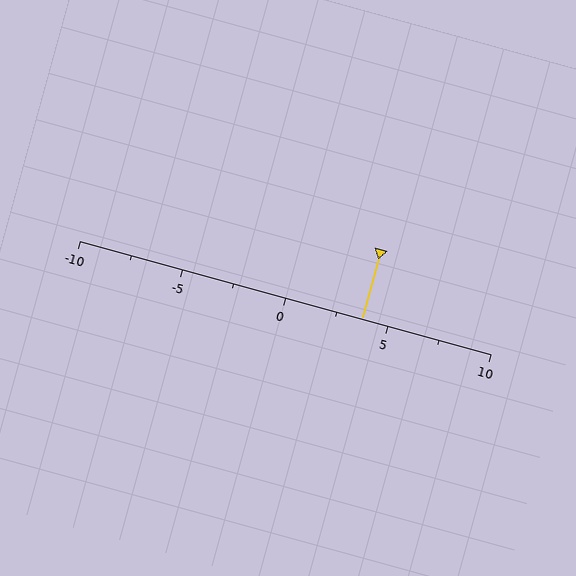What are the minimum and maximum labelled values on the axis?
The axis runs from -10 to 10.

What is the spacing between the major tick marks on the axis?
The major ticks are spaced 5 apart.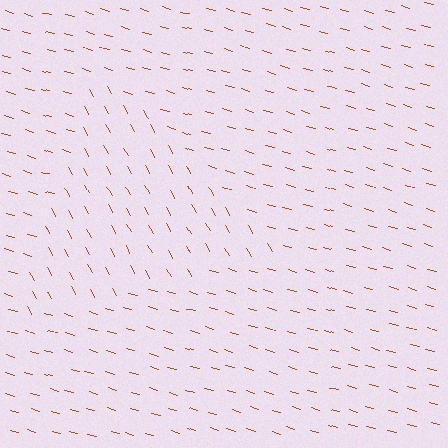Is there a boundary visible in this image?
Yes, there is a texture boundary formed by a change in line orientation.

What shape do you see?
I see a triangle.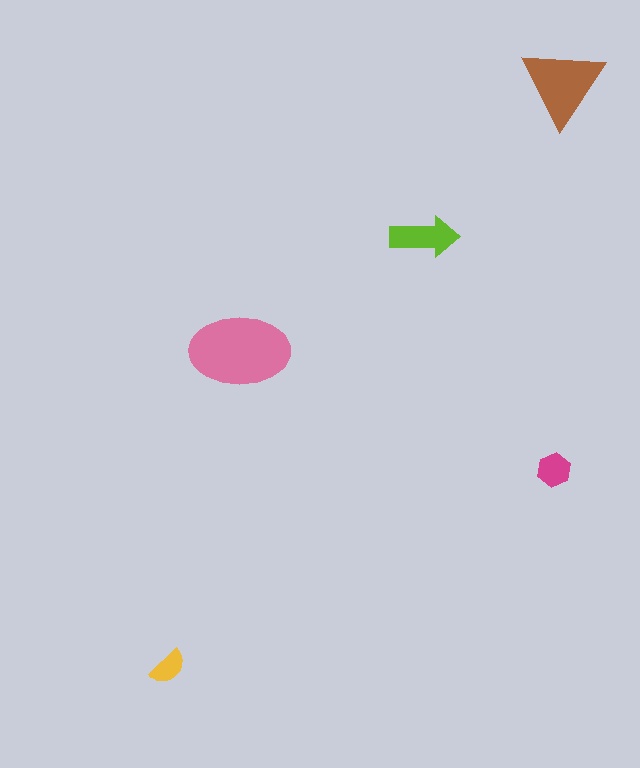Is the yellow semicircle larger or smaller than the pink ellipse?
Smaller.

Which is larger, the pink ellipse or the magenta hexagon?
The pink ellipse.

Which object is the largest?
The pink ellipse.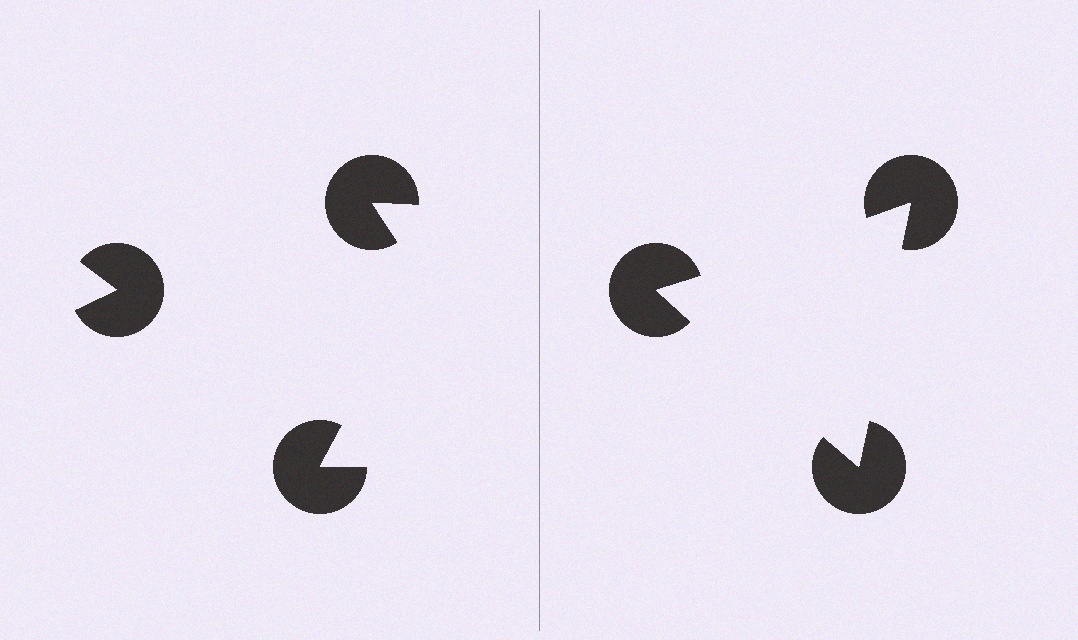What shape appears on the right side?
An illusory triangle.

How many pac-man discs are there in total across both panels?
6 — 3 on each side.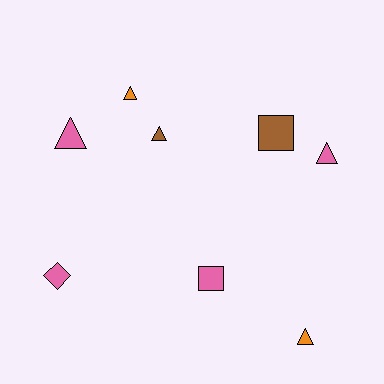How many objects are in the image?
There are 8 objects.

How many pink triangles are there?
There are 2 pink triangles.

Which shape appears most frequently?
Triangle, with 5 objects.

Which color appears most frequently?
Pink, with 4 objects.